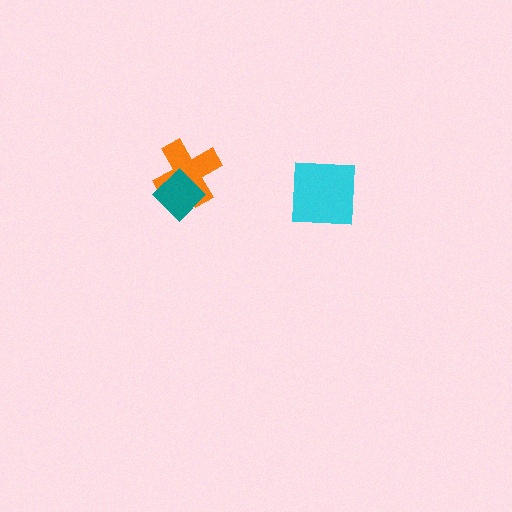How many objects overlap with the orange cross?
1 object overlaps with the orange cross.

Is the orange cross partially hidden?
Yes, it is partially covered by another shape.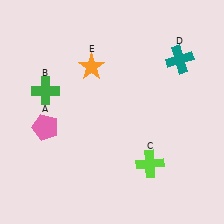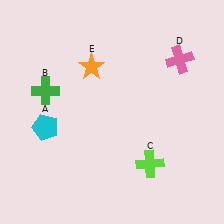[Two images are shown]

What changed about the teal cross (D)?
In Image 1, D is teal. In Image 2, it changed to pink.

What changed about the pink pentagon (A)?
In Image 1, A is pink. In Image 2, it changed to cyan.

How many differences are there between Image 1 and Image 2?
There are 2 differences between the two images.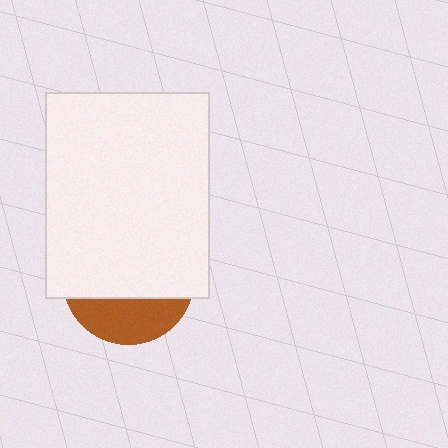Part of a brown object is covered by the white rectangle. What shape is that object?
It is a circle.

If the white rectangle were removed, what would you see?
You would see the complete brown circle.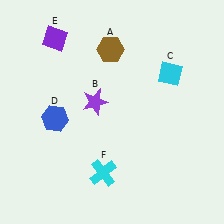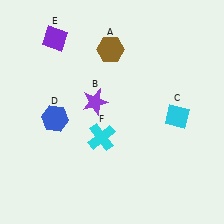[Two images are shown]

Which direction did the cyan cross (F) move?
The cyan cross (F) moved up.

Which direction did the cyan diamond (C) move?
The cyan diamond (C) moved down.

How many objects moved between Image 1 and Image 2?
2 objects moved between the two images.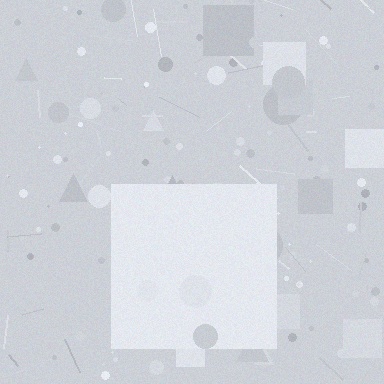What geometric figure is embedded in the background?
A square is embedded in the background.